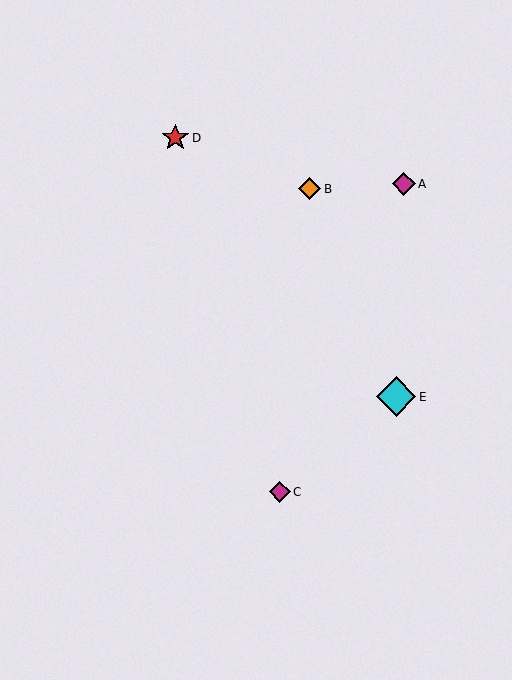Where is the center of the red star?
The center of the red star is at (175, 138).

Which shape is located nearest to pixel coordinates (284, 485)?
The magenta diamond (labeled C) at (280, 492) is nearest to that location.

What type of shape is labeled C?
Shape C is a magenta diamond.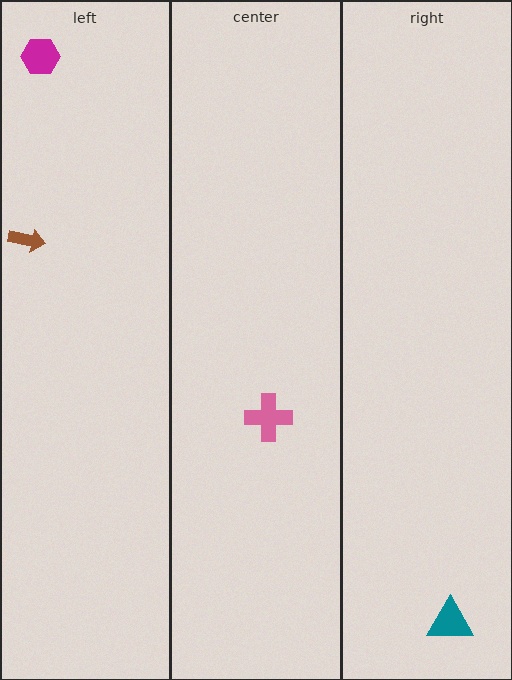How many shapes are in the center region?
1.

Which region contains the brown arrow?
The left region.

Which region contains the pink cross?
The center region.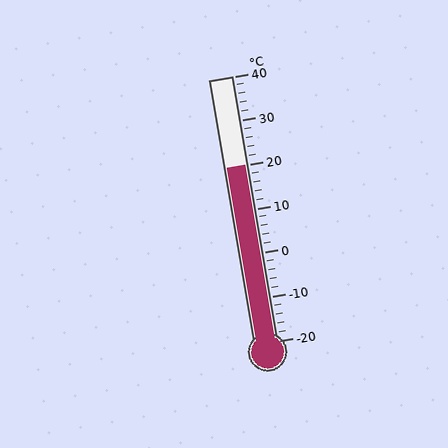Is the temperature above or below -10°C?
The temperature is above -10°C.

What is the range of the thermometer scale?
The thermometer scale ranges from -20°C to 40°C.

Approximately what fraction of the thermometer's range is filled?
The thermometer is filled to approximately 65% of its range.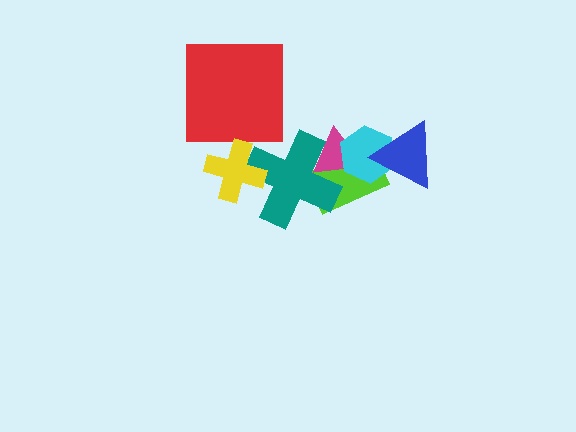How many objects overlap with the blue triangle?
2 objects overlap with the blue triangle.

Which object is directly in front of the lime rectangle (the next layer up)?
The magenta triangle is directly in front of the lime rectangle.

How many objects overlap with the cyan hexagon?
3 objects overlap with the cyan hexagon.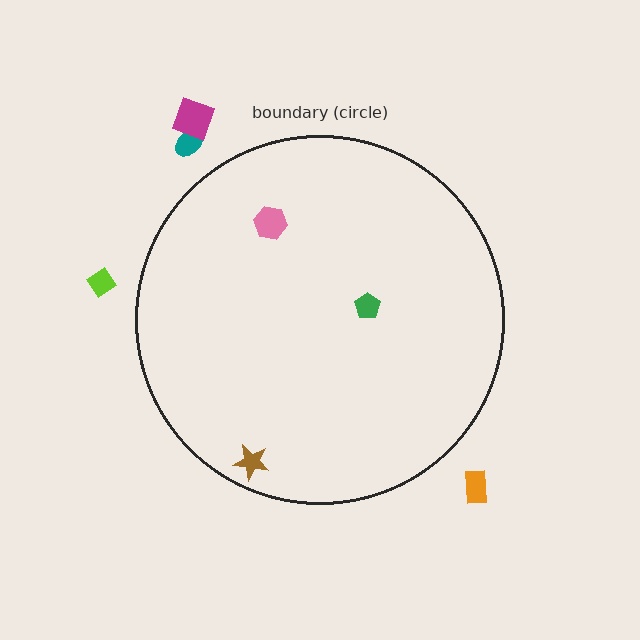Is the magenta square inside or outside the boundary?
Outside.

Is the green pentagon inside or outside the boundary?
Inside.